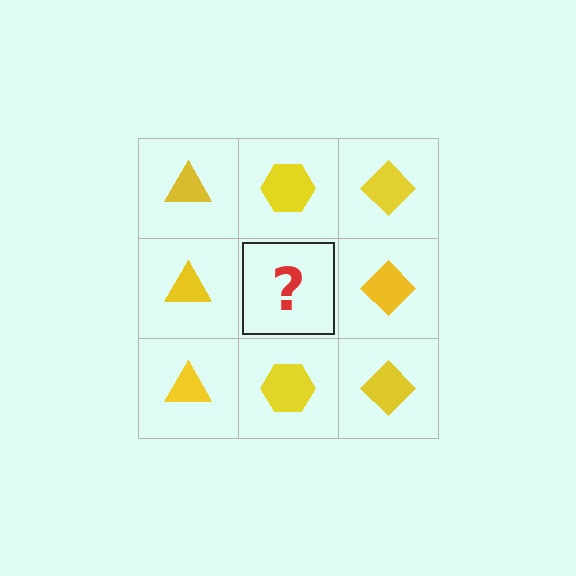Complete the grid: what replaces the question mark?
The question mark should be replaced with a yellow hexagon.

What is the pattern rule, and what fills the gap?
The rule is that each column has a consistent shape. The gap should be filled with a yellow hexagon.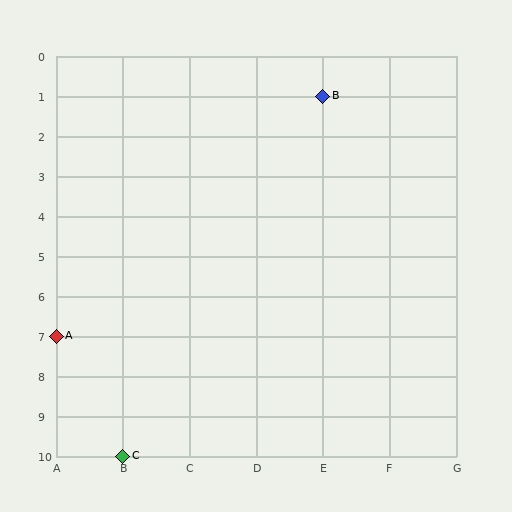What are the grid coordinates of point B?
Point B is at grid coordinates (E, 1).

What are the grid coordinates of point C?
Point C is at grid coordinates (B, 10).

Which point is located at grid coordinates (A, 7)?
Point A is at (A, 7).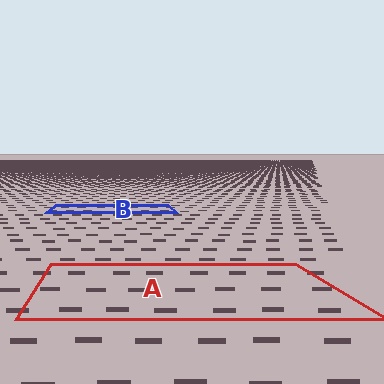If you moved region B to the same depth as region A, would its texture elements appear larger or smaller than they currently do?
They would appear larger. At a closer depth, the same texture elements are projected at a bigger on-screen size.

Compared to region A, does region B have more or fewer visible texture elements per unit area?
Region B has more texture elements per unit area — they are packed more densely because it is farther away.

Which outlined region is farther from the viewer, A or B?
Region B is farther from the viewer — the texture elements inside it appear smaller and more densely packed.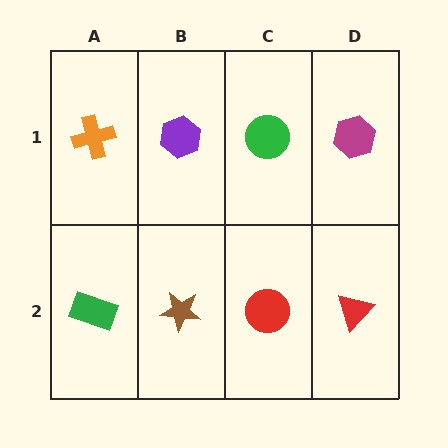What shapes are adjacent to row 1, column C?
A red circle (row 2, column C), a purple hexagon (row 1, column B), a magenta hexagon (row 1, column D).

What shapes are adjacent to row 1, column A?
A green rectangle (row 2, column A), a purple hexagon (row 1, column B).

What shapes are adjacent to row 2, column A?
An orange cross (row 1, column A), a brown star (row 2, column B).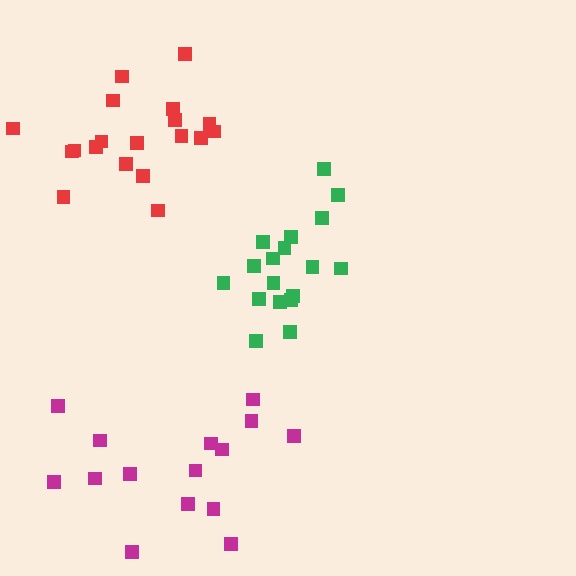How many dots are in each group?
Group 1: 15 dots, Group 2: 18 dots, Group 3: 19 dots (52 total).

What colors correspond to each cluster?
The clusters are colored: magenta, green, red.